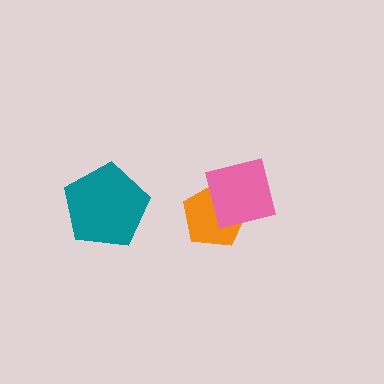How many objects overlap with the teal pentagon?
0 objects overlap with the teal pentagon.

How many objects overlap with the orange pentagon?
1 object overlaps with the orange pentagon.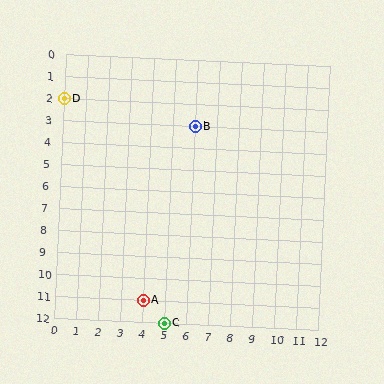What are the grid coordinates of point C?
Point C is at grid coordinates (5, 12).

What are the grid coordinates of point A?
Point A is at grid coordinates (4, 11).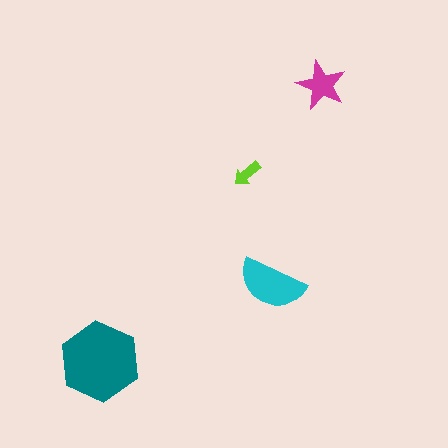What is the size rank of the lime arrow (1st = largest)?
4th.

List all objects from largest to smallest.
The teal hexagon, the cyan semicircle, the magenta star, the lime arrow.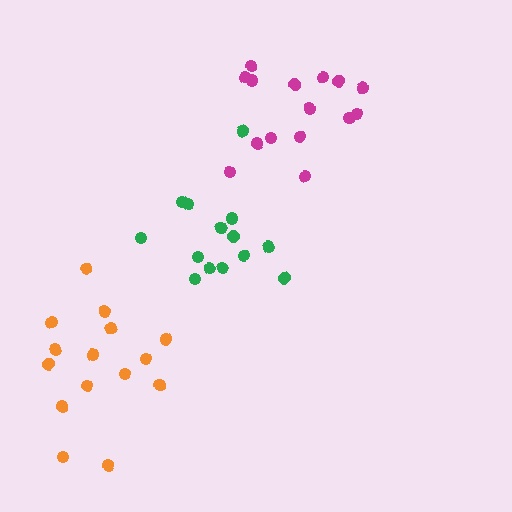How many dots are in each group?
Group 1: 15 dots, Group 2: 14 dots, Group 3: 15 dots (44 total).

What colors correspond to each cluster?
The clusters are colored: magenta, green, orange.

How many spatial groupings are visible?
There are 3 spatial groupings.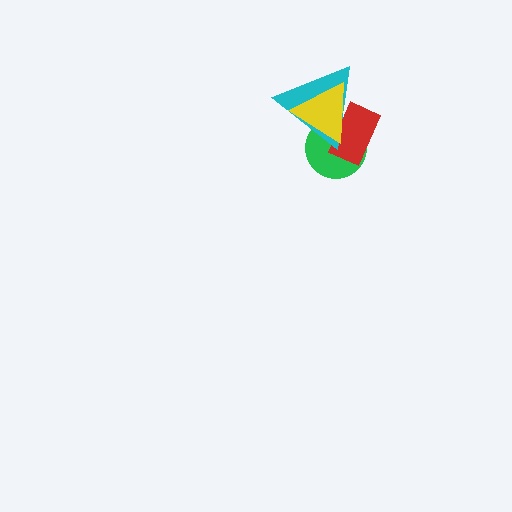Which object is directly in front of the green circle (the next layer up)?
The red rectangle is directly in front of the green circle.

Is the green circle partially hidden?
Yes, it is partially covered by another shape.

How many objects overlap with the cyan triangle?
3 objects overlap with the cyan triangle.